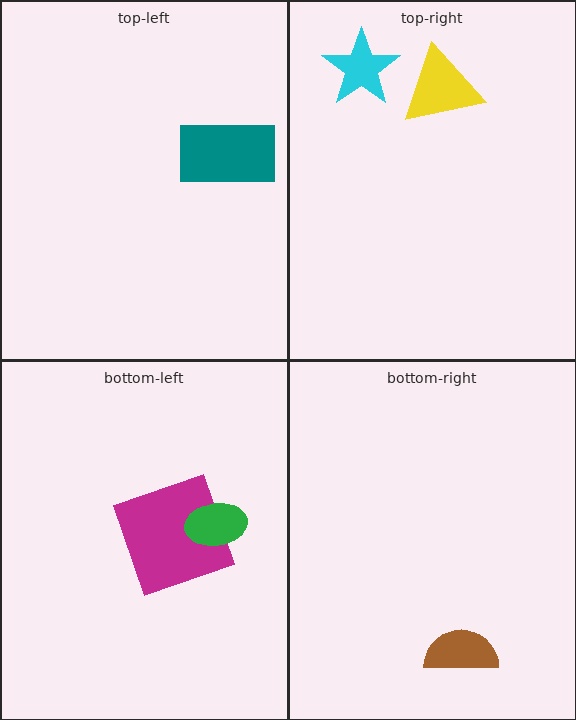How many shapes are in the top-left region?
1.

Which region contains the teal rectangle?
The top-left region.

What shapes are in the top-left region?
The teal rectangle.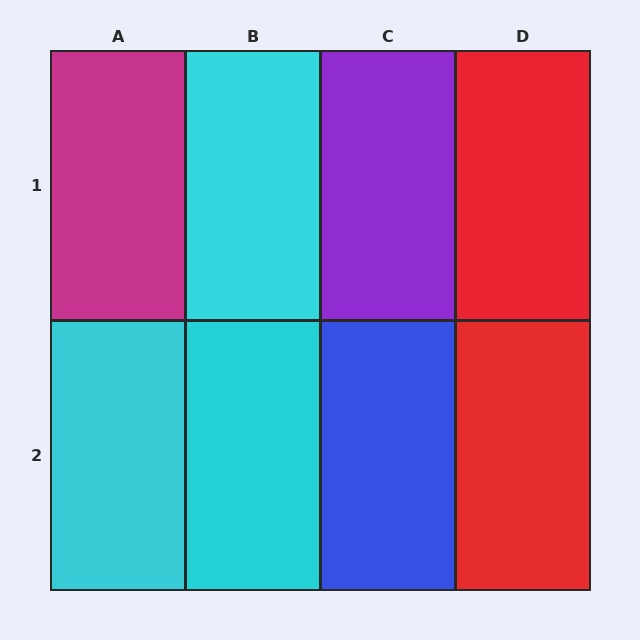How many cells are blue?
1 cell is blue.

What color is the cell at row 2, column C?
Blue.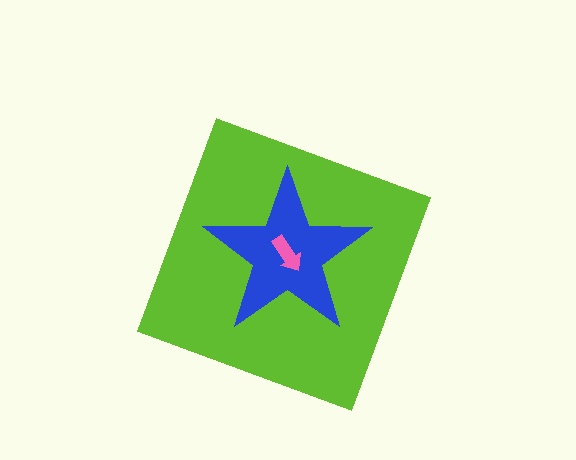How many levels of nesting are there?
3.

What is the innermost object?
The pink arrow.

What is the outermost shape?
The lime diamond.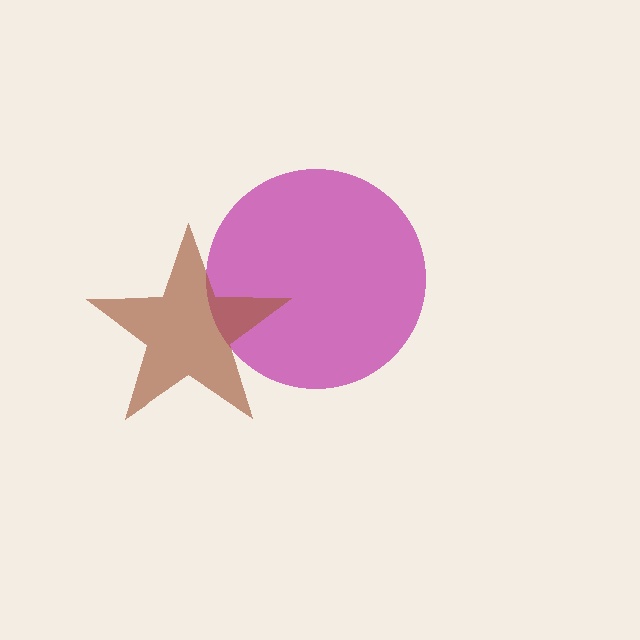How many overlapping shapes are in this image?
There are 2 overlapping shapes in the image.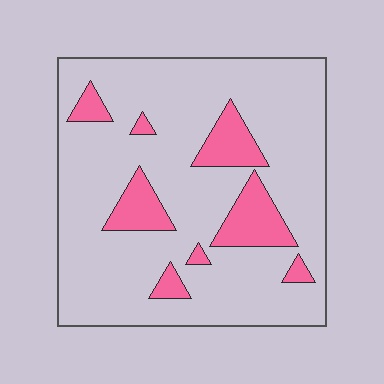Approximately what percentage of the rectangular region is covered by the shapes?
Approximately 15%.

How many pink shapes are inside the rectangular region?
8.